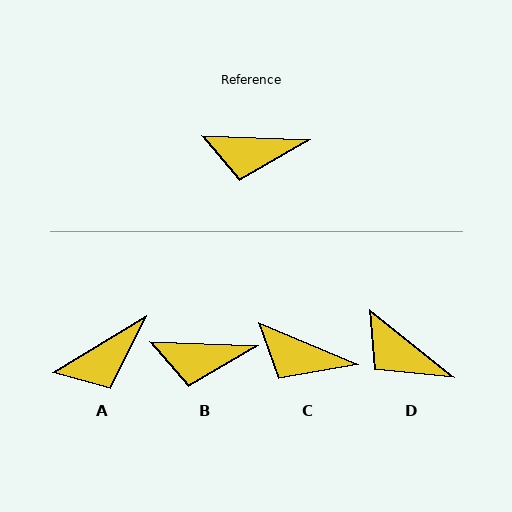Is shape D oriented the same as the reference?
No, it is off by about 36 degrees.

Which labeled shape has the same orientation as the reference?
B.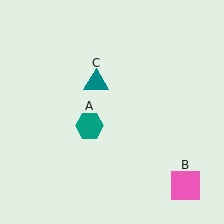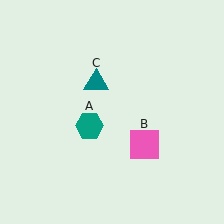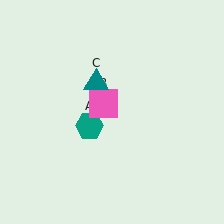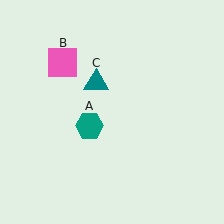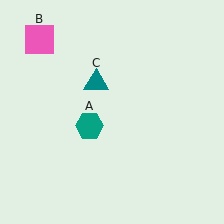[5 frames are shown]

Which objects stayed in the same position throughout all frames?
Teal hexagon (object A) and teal triangle (object C) remained stationary.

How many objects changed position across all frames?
1 object changed position: pink square (object B).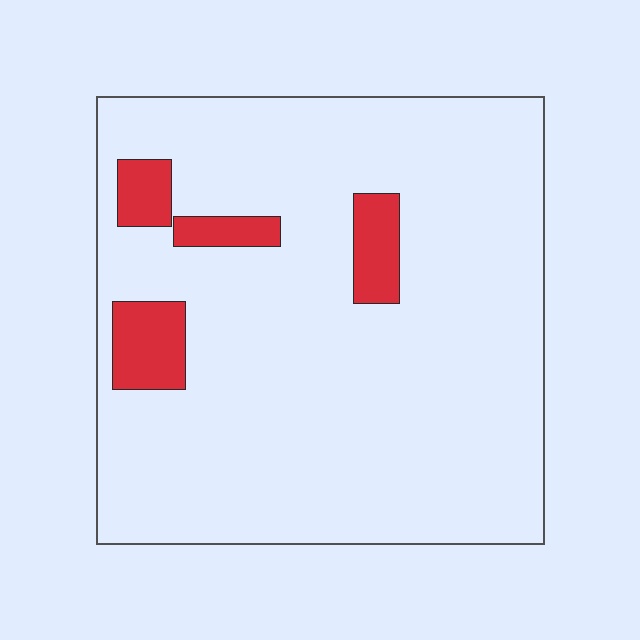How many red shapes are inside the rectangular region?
4.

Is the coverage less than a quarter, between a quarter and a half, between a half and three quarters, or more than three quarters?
Less than a quarter.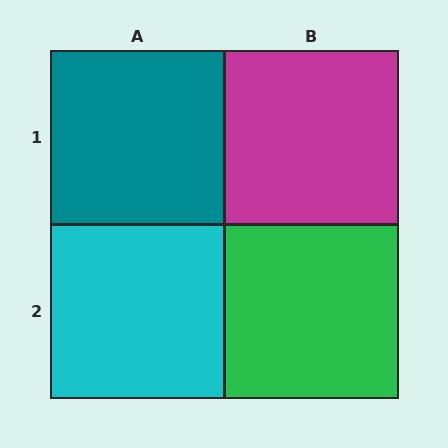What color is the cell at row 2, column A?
Cyan.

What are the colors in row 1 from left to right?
Teal, magenta.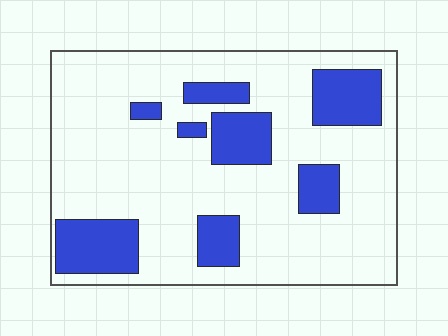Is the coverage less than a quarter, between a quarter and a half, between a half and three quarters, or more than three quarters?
Less than a quarter.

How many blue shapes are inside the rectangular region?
8.